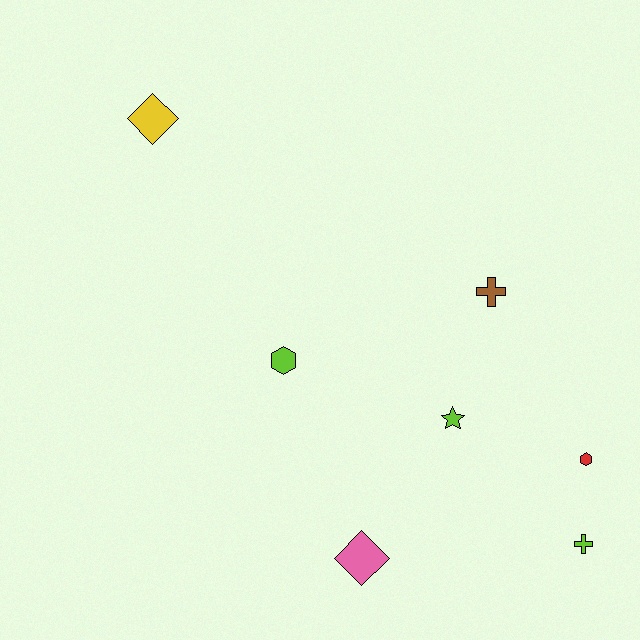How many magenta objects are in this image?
There are no magenta objects.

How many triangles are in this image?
There are no triangles.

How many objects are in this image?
There are 7 objects.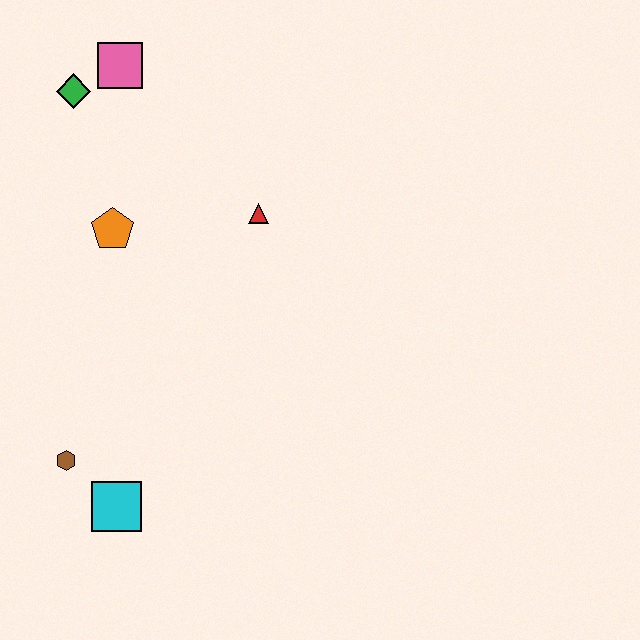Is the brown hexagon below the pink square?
Yes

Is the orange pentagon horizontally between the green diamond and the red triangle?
Yes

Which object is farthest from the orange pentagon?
The cyan square is farthest from the orange pentagon.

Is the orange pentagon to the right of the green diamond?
Yes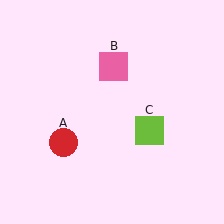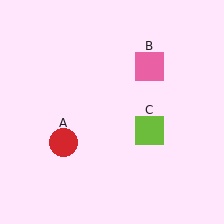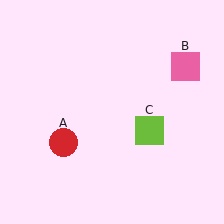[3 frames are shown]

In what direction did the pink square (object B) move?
The pink square (object B) moved right.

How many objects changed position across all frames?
1 object changed position: pink square (object B).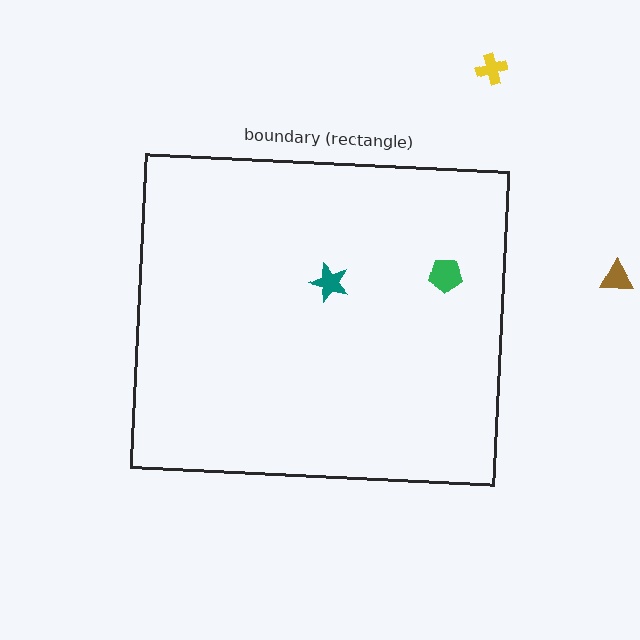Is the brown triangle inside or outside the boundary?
Outside.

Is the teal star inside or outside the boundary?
Inside.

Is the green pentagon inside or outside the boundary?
Inside.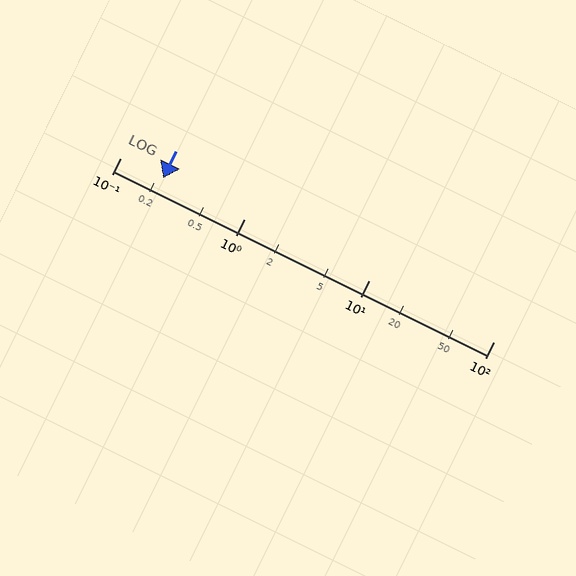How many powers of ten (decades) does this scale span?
The scale spans 3 decades, from 0.1 to 100.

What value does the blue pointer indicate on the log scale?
The pointer indicates approximately 0.22.